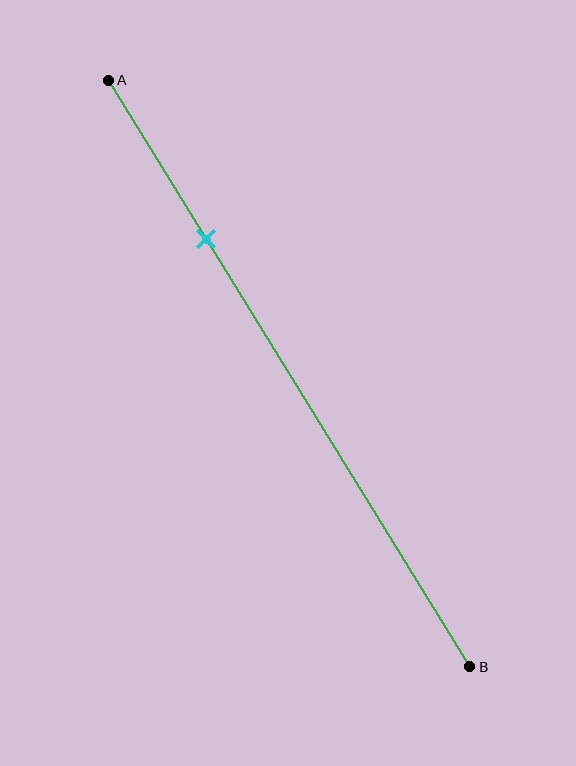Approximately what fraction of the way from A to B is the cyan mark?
The cyan mark is approximately 25% of the way from A to B.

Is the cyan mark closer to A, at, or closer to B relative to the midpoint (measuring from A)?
The cyan mark is closer to point A than the midpoint of segment AB.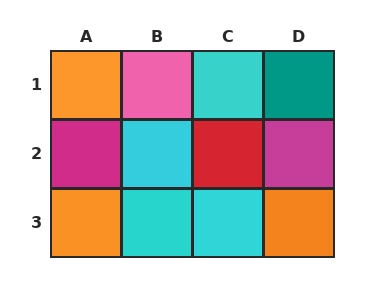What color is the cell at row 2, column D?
Magenta.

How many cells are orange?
3 cells are orange.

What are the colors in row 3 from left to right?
Orange, cyan, cyan, orange.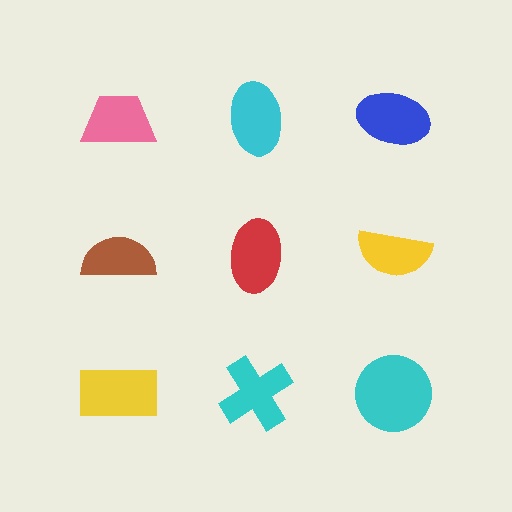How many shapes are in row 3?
3 shapes.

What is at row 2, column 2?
A red ellipse.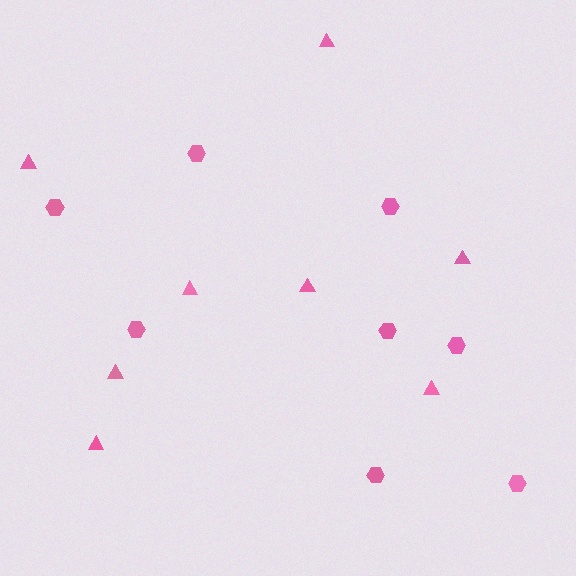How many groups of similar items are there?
There are 2 groups: one group of hexagons (8) and one group of triangles (8).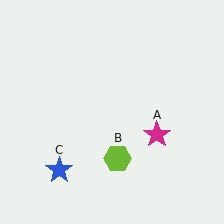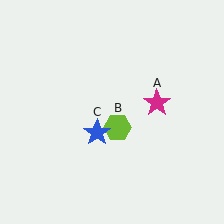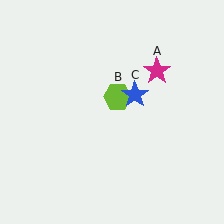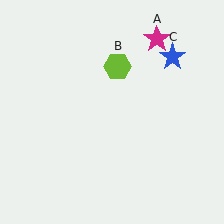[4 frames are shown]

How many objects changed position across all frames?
3 objects changed position: magenta star (object A), lime hexagon (object B), blue star (object C).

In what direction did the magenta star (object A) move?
The magenta star (object A) moved up.